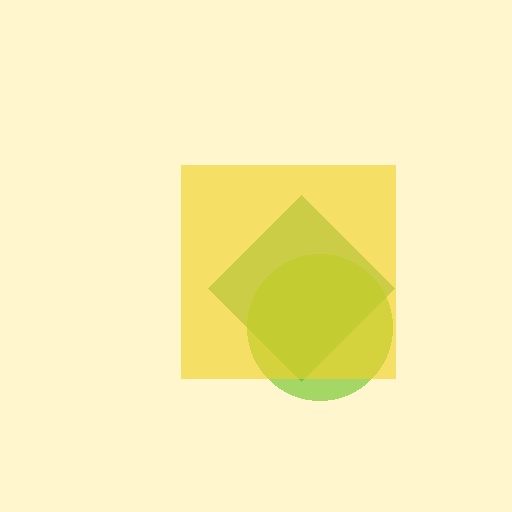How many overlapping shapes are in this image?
There are 3 overlapping shapes in the image.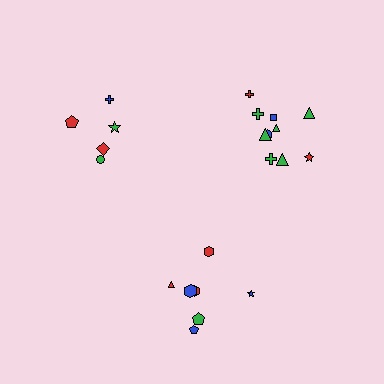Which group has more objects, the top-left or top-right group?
The top-right group.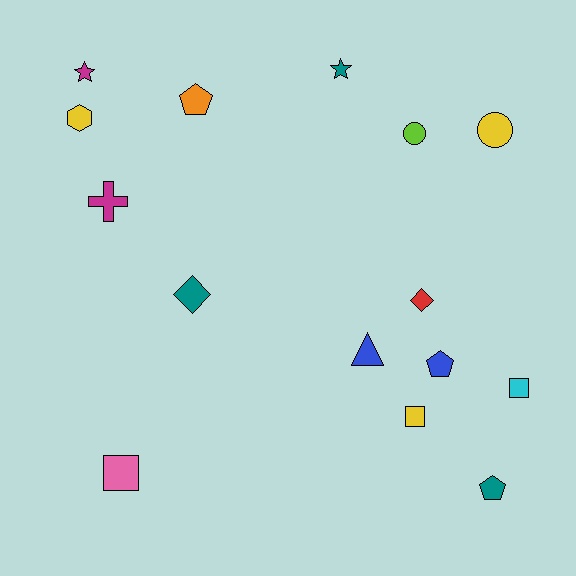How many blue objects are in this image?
There are 2 blue objects.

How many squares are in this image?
There are 3 squares.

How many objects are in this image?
There are 15 objects.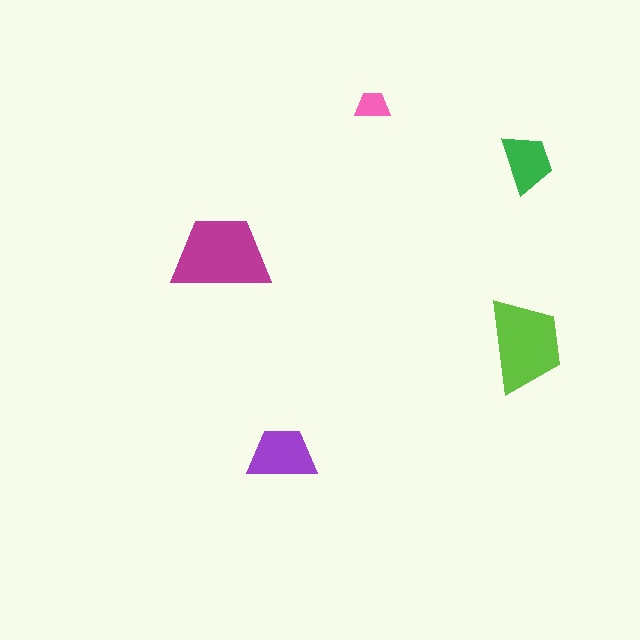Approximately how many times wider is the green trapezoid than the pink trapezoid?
About 1.5 times wider.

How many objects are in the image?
There are 5 objects in the image.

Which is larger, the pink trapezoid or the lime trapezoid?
The lime one.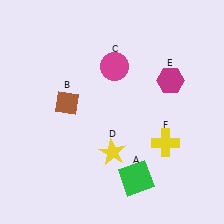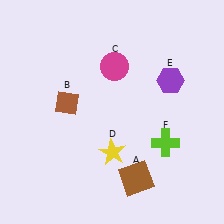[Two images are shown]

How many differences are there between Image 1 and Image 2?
There are 3 differences between the two images.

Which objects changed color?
A changed from green to brown. E changed from magenta to purple. F changed from yellow to lime.